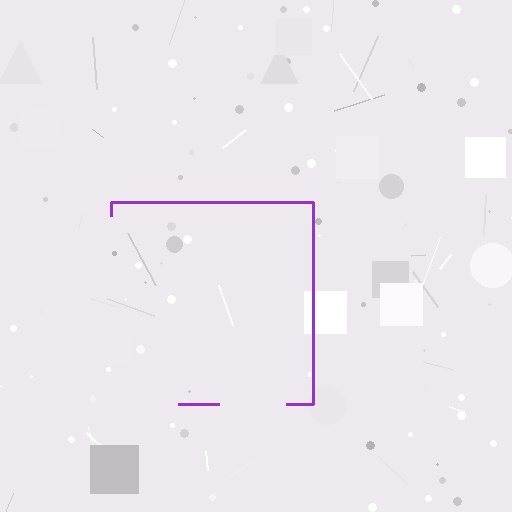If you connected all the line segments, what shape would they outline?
They would outline a square.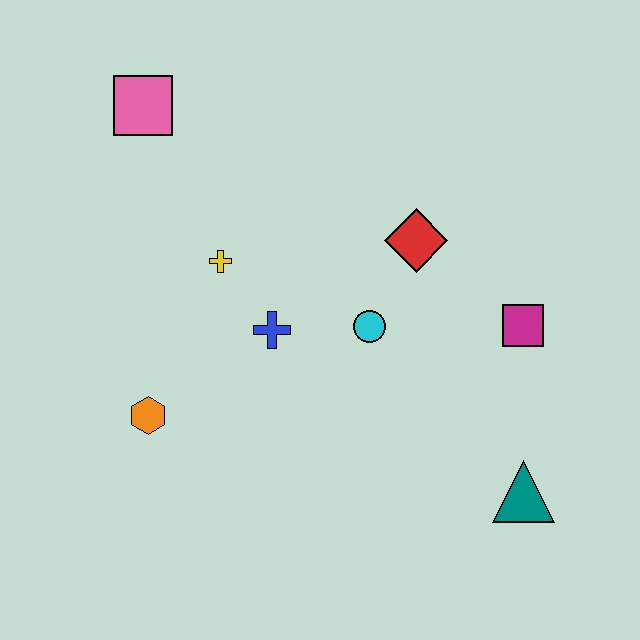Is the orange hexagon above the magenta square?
No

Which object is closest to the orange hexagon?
The blue cross is closest to the orange hexagon.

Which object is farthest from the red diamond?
The orange hexagon is farthest from the red diamond.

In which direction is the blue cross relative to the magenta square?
The blue cross is to the left of the magenta square.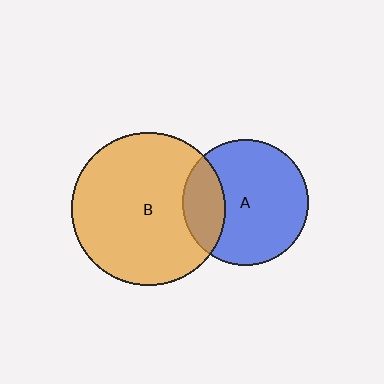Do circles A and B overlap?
Yes.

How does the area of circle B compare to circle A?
Approximately 1.5 times.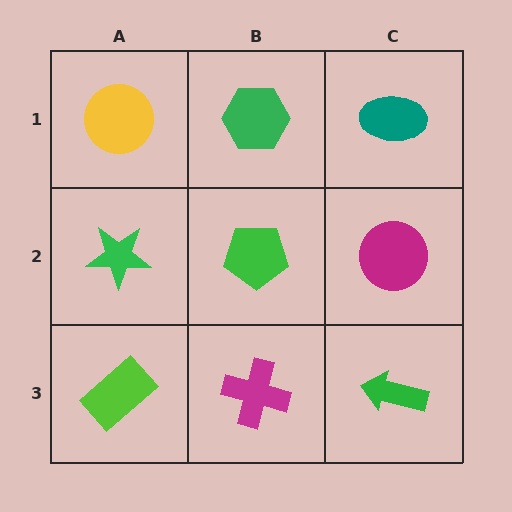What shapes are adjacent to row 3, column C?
A magenta circle (row 2, column C), a magenta cross (row 3, column B).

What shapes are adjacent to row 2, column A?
A yellow circle (row 1, column A), a lime rectangle (row 3, column A), a green pentagon (row 2, column B).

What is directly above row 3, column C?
A magenta circle.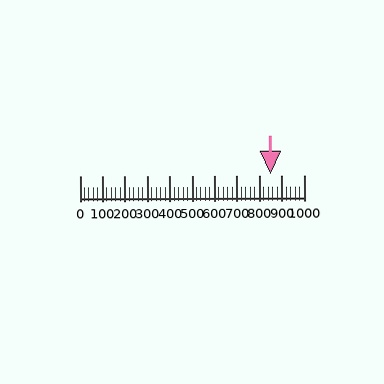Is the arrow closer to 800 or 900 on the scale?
The arrow is closer to 900.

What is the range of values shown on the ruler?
The ruler shows values from 0 to 1000.